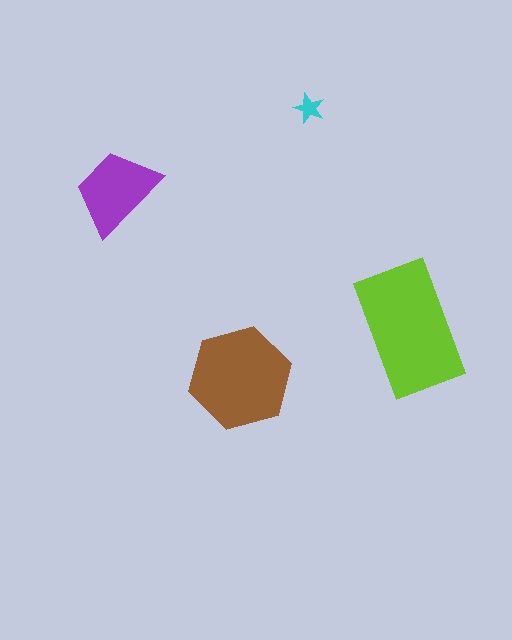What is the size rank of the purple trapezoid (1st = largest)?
3rd.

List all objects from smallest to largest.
The cyan star, the purple trapezoid, the brown hexagon, the lime rectangle.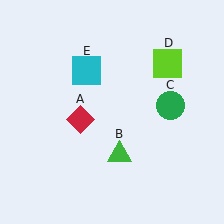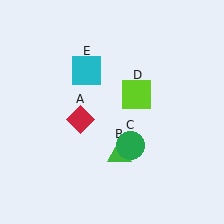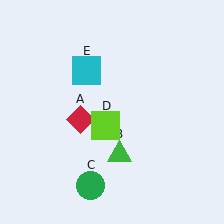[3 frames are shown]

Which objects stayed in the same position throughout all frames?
Red diamond (object A) and green triangle (object B) and cyan square (object E) remained stationary.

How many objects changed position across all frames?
2 objects changed position: green circle (object C), lime square (object D).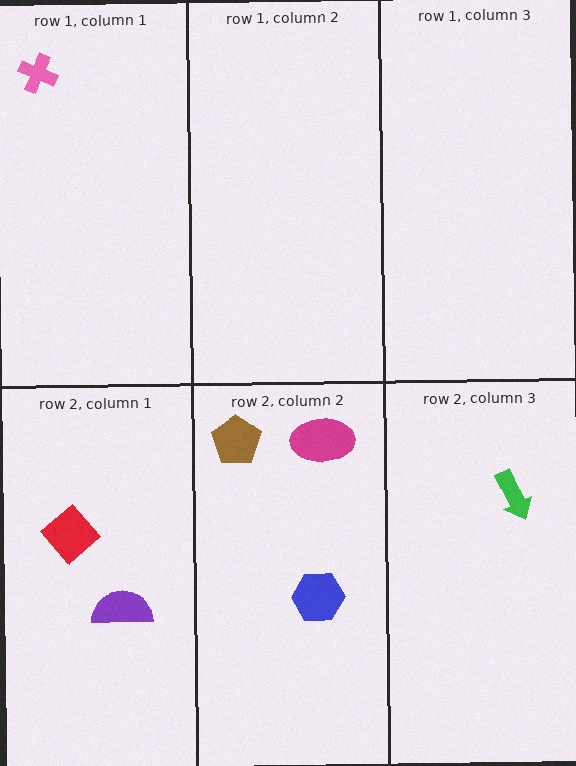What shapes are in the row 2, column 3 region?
The green arrow.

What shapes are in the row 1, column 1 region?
The pink cross.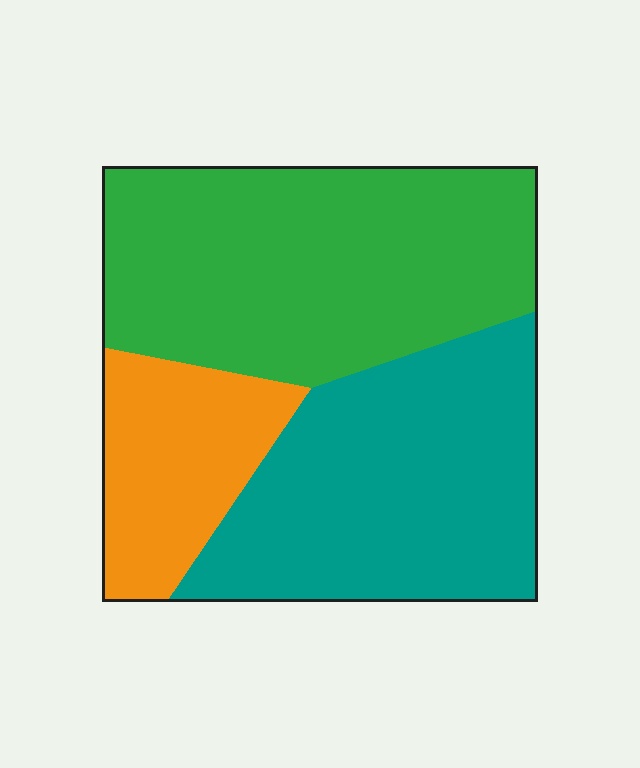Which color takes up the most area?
Green, at roughly 45%.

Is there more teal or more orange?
Teal.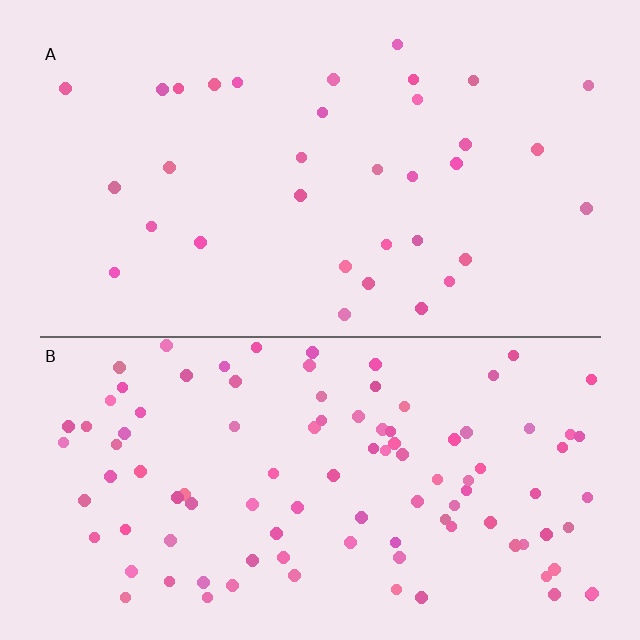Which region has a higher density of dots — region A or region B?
B (the bottom).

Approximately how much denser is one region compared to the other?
Approximately 3.0× — region B over region A.